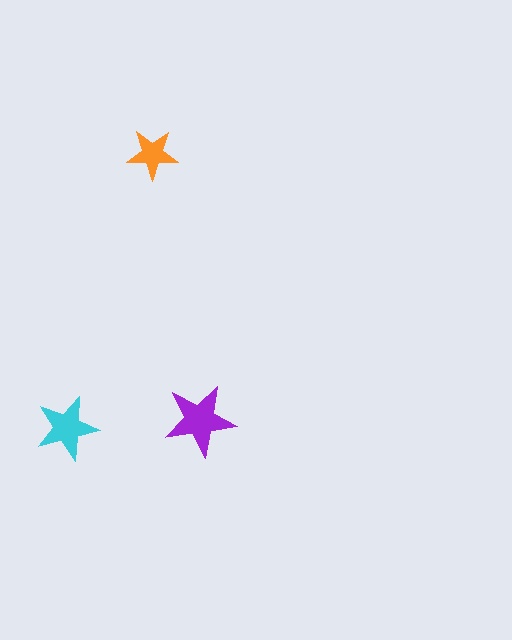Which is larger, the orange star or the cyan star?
The cyan one.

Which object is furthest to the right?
The purple star is rightmost.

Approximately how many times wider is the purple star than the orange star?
About 1.5 times wider.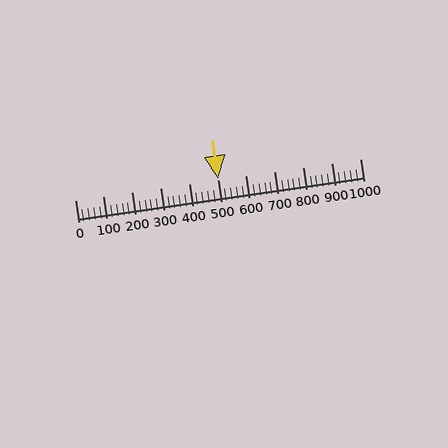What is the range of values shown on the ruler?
The ruler shows values from 0 to 1000.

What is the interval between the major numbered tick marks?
The major tick marks are spaced 100 units apart.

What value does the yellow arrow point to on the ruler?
The yellow arrow points to approximately 500.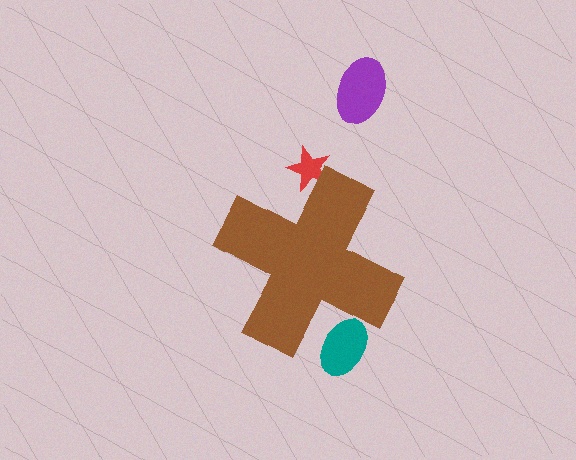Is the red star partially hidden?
Yes, the red star is partially hidden behind the brown cross.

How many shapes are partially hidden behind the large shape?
2 shapes are partially hidden.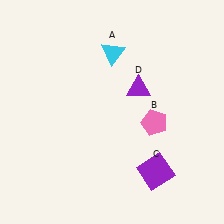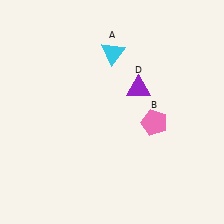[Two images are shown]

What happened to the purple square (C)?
The purple square (C) was removed in Image 2. It was in the bottom-right area of Image 1.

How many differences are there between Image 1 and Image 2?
There is 1 difference between the two images.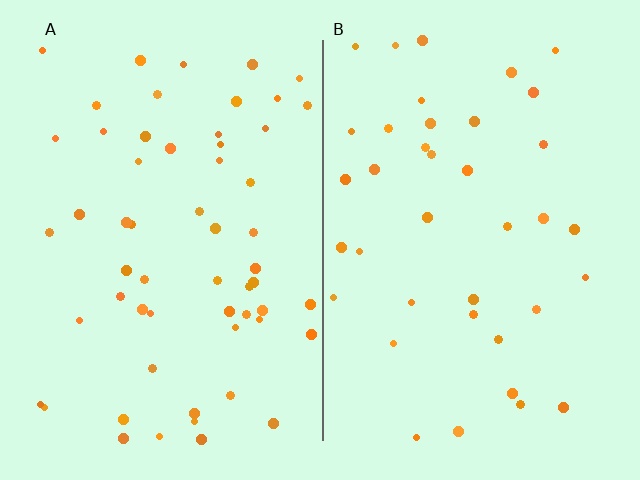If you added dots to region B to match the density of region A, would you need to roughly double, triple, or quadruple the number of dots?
Approximately double.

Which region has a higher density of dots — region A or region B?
A (the left).